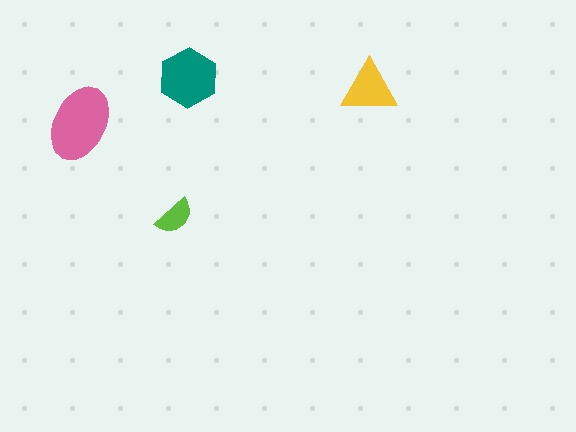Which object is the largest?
The pink ellipse.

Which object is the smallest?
The lime semicircle.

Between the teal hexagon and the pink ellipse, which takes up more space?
The pink ellipse.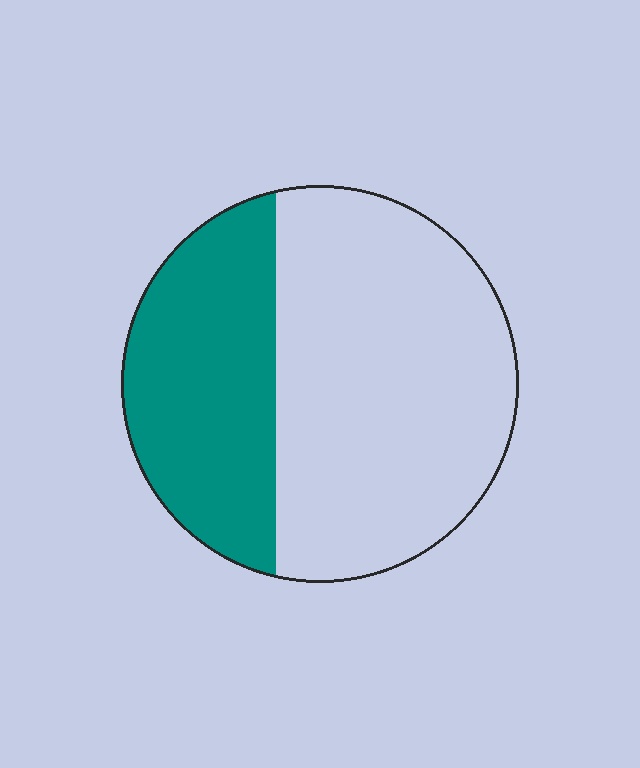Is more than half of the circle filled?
No.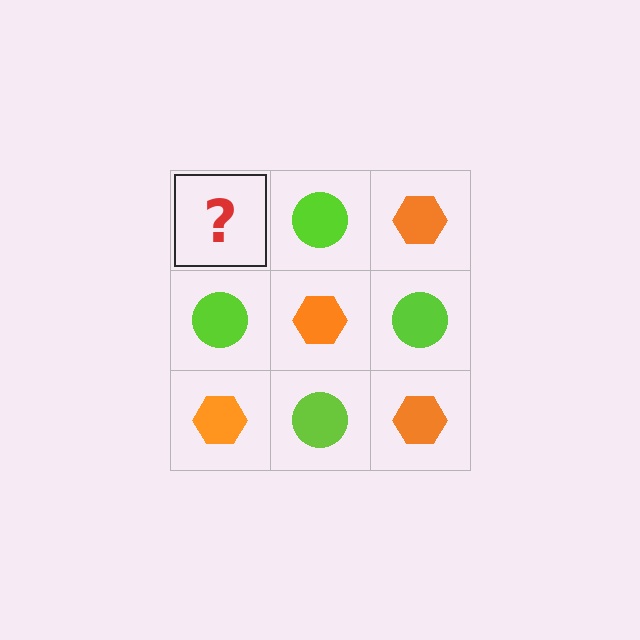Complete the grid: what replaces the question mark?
The question mark should be replaced with an orange hexagon.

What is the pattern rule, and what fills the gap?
The rule is that it alternates orange hexagon and lime circle in a checkerboard pattern. The gap should be filled with an orange hexagon.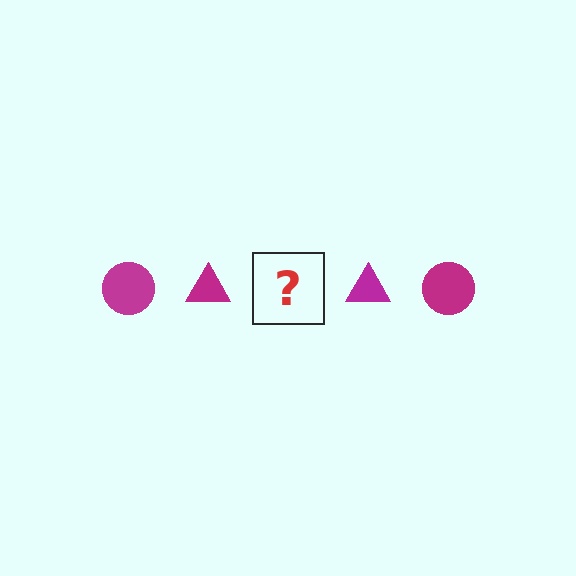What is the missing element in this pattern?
The missing element is a magenta circle.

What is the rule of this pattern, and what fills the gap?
The rule is that the pattern cycles through circle, triangle shapes in magenta. The gap should be filled with a magenta circle.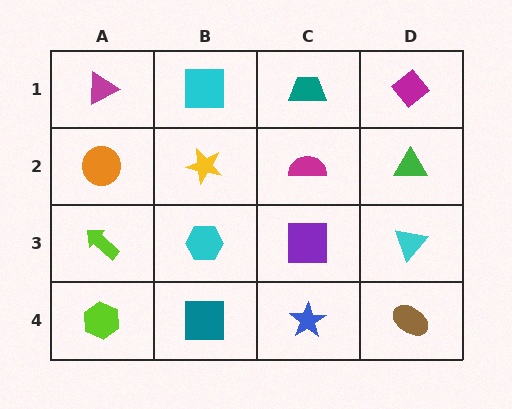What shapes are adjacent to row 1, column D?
A green triangle (row 2, column D), a teal trapezoid (row 1, column C).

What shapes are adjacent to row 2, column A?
A magenta triangle (row 1, column A), a lime arrow (row 3, column A), a yellow star (row 2, column B).